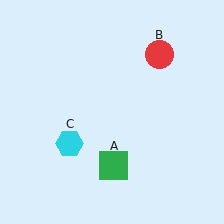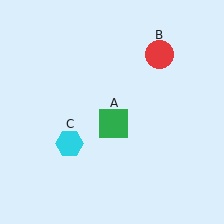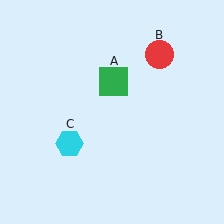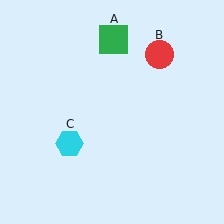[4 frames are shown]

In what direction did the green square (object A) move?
The green square (object A) moved up.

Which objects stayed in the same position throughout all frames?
Red circle (object B) and cyan hexagon (object C) remained stationary.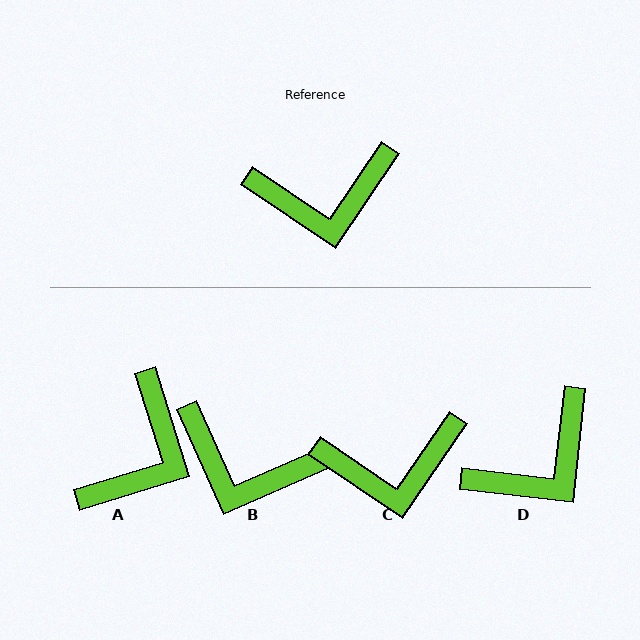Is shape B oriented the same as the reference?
No, it is off by about 32 degrees.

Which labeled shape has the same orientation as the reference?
C.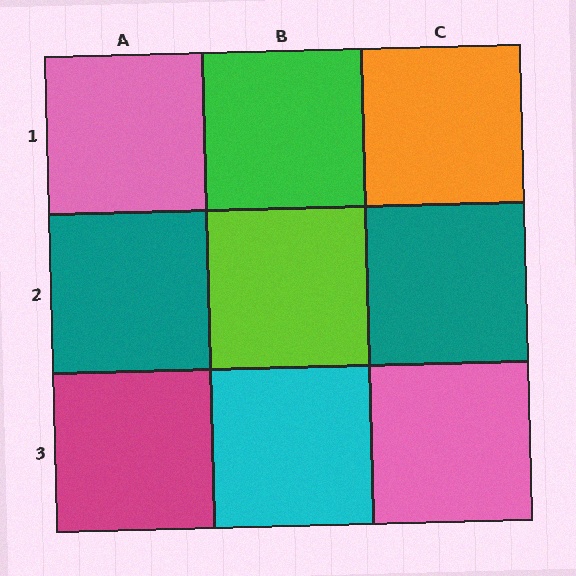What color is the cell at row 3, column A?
Magenta.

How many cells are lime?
1 cell is lime.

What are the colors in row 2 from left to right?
Teal, lime, teal.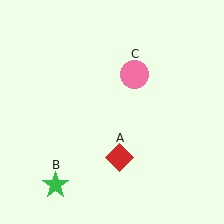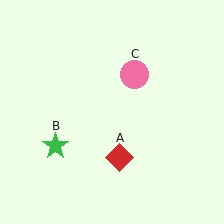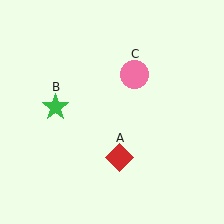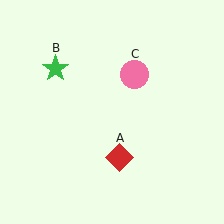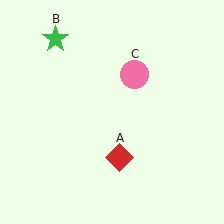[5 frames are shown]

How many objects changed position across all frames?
1 object changed position: green star (object B).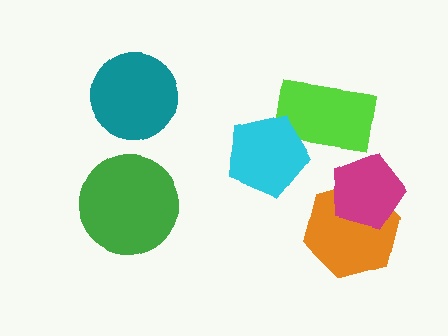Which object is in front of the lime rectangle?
The cyan pentagon is in front of the lime rectangle.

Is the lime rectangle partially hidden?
Yes, it is partially covered by another shape.